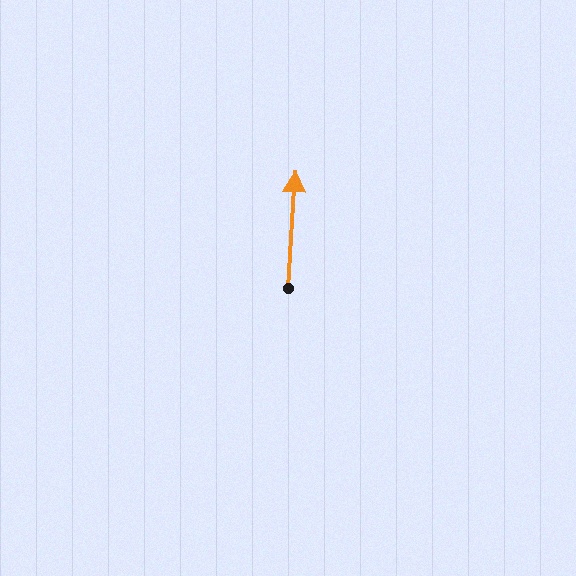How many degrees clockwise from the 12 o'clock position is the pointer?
Approximately 4 degrees.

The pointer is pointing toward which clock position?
Roughly 12 o'clock.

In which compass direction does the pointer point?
North.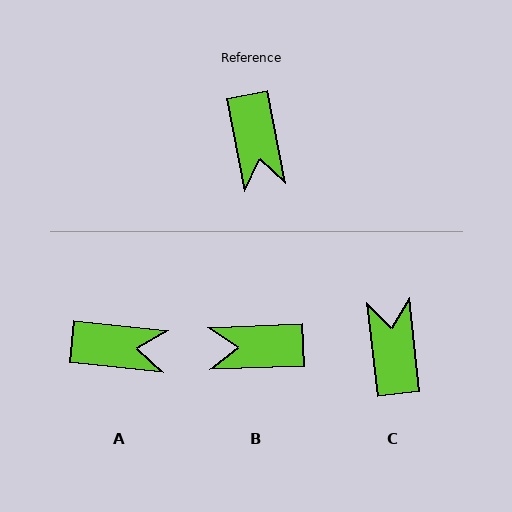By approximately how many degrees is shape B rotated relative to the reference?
Approximately 99 degrees clockwise.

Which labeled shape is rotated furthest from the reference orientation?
C, about 176 degrees away.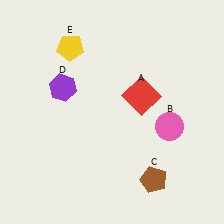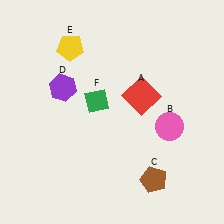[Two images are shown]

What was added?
A green diamond (F) was added in Image 2.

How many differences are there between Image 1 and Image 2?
There is 1 difference between the two images.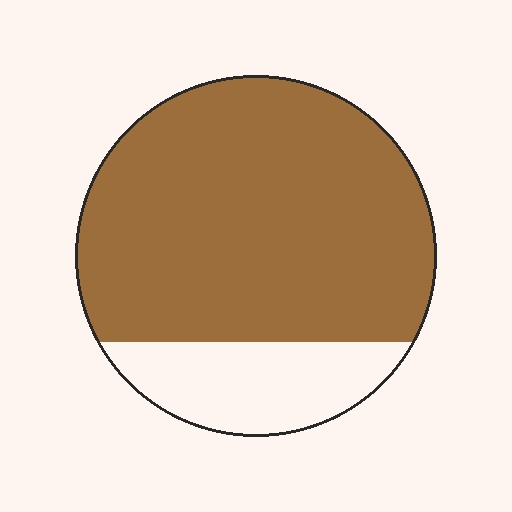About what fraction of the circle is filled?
About four fifths (4/5).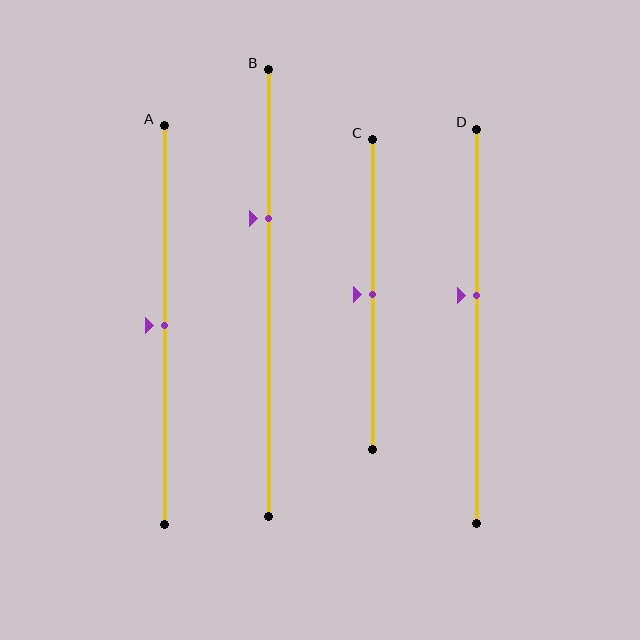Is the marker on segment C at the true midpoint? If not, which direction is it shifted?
Yes, the marker on segment C is at the true midpoint.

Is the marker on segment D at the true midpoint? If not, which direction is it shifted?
No, the marker on segment D is shifted upward by about 8% of the segment length.